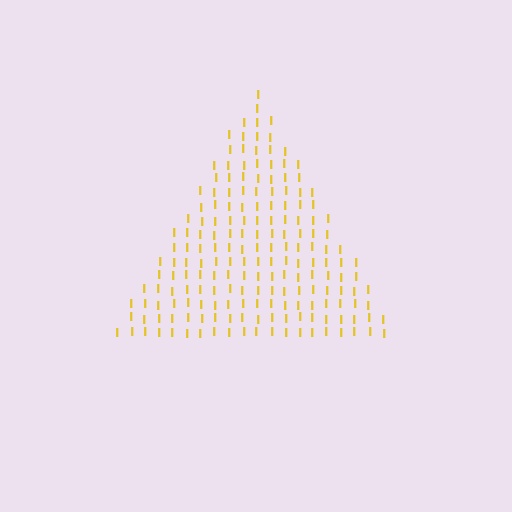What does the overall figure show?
The overall figure shows a triangle.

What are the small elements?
The small elements are letter I's.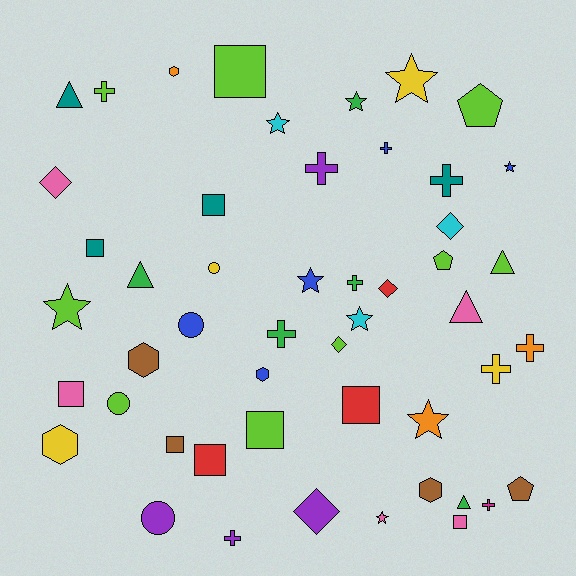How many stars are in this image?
There are 9 stars.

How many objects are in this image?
There are 50 objects.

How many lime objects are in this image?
There are 9 lime objects.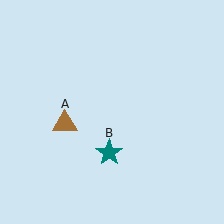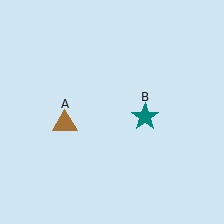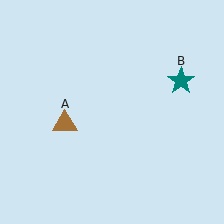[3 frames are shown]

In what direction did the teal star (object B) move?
The teal star (object B) moved up and to the right.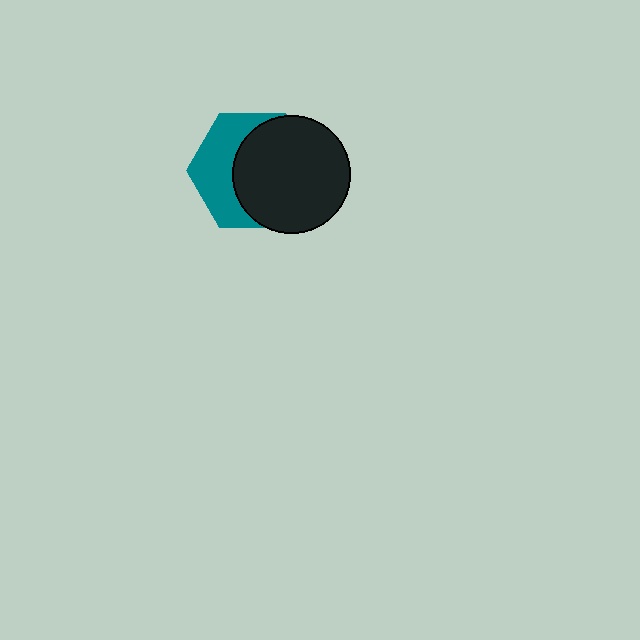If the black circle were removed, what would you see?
You would see the complete teal hexagon.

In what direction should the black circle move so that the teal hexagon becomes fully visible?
The black circle should move right. That is the shortest direction to clear the overlap and leave the teal hexagon fully visible.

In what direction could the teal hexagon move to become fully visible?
The teal hexagon could move left. That would shift it out from behind the black circle entirely.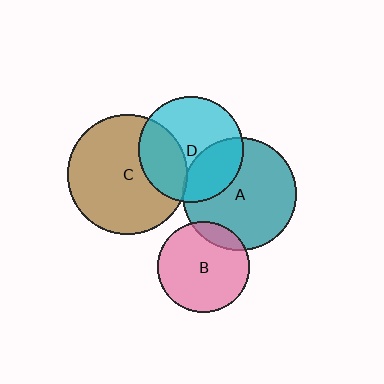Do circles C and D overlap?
Yes.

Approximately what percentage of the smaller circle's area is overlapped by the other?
Approximately 30%.